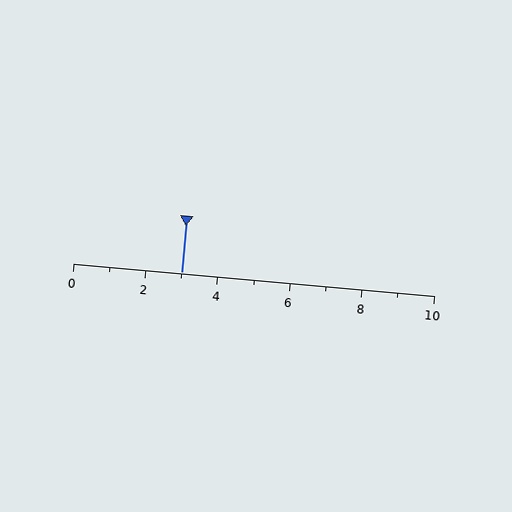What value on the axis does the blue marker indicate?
The marker indicates approximately 3.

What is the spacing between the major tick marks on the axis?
The major ticks are spaced 2 apart.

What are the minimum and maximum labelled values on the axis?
The axis runs from 0 to 10.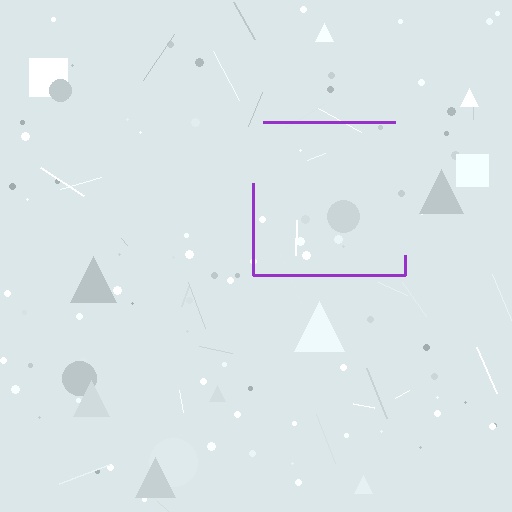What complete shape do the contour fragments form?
The contour fragments form a square.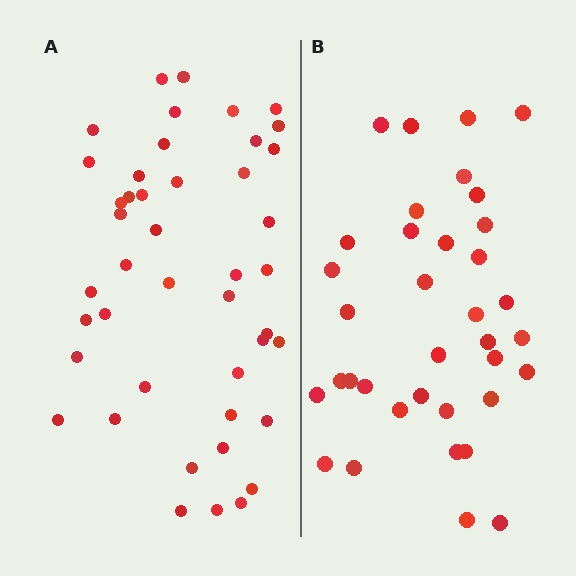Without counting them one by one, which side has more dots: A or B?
Region A (the left region) has more dots.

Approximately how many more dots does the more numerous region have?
Region A has roughly 8 or so more dots than region B.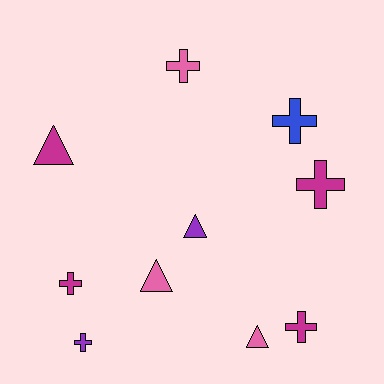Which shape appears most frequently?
Cross, with 6 objects.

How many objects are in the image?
There are 10 objects.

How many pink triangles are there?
There are 2 pink triangles.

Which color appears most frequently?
Magenta, with 4 objects.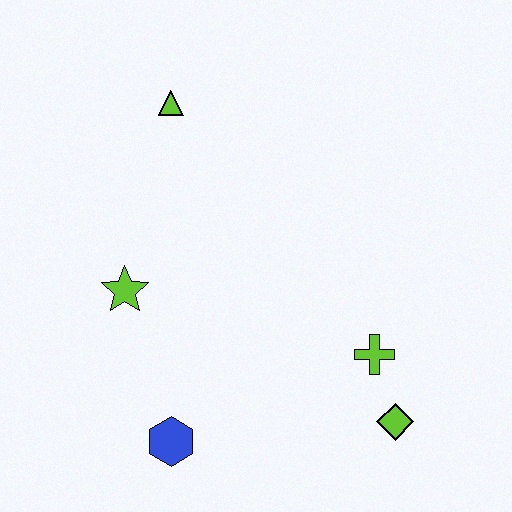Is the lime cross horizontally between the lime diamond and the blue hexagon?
Yes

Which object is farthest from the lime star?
The lime diamond is farthest from the lime star.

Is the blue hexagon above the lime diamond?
No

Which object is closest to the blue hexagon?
The lime star is closest to the blue hexagon.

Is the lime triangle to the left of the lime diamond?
Yes